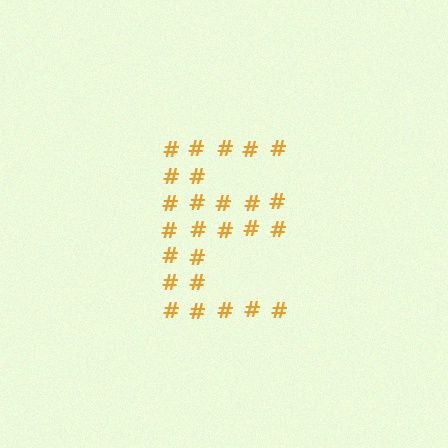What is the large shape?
The large shape is the letter E.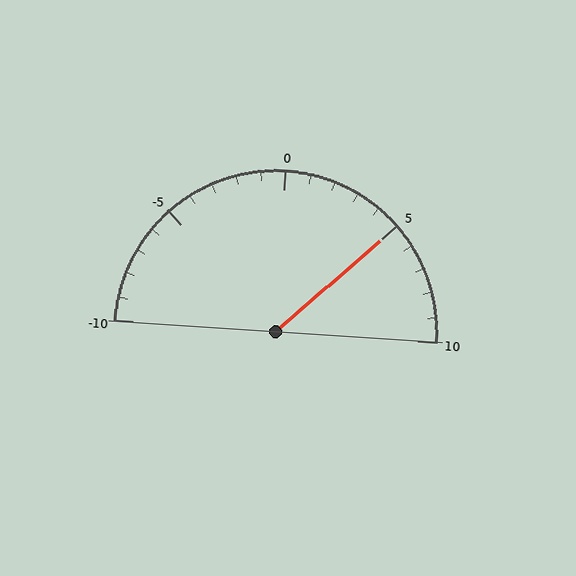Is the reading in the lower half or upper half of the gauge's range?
The reading is in the upper half of the range (-10 to 10).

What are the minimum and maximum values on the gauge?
The gauge ranges from -10 to 10.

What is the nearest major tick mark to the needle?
The nearest major tick mark is 5.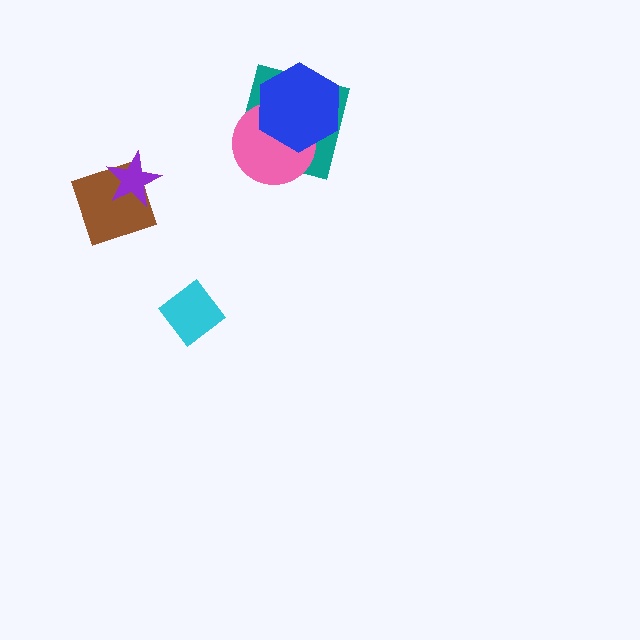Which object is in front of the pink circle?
The blue hexagon is in front of the pink circle.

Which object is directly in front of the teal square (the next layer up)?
The pink circle is directly in front of the teal square.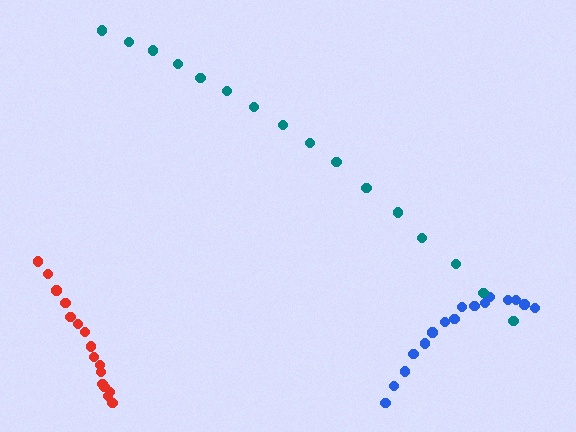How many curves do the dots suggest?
There are 3 distinct paths.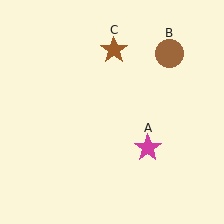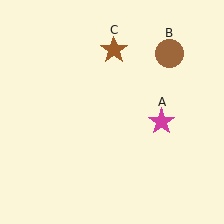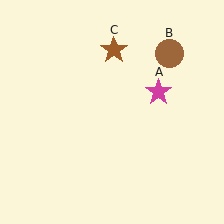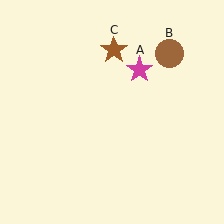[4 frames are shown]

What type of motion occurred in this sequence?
The magenta star (object A) rotated counterclockwise around the center of the scene.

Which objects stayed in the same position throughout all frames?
Brown circle (object B) and brown star (object C) remained stationary.